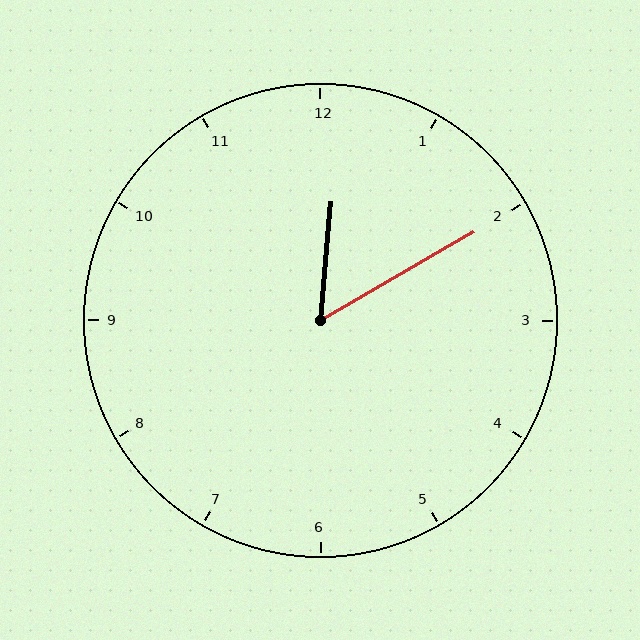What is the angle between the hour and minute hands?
Approximately 55 degrees.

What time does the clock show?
12:10.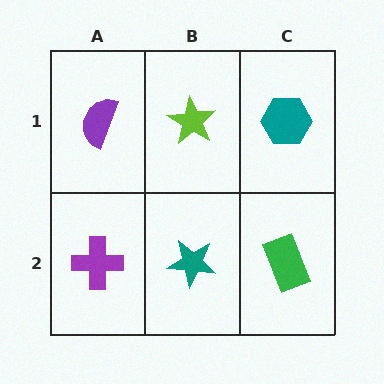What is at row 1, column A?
A purple semicircle.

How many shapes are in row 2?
3 shapes.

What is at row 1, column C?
A teal hexagon.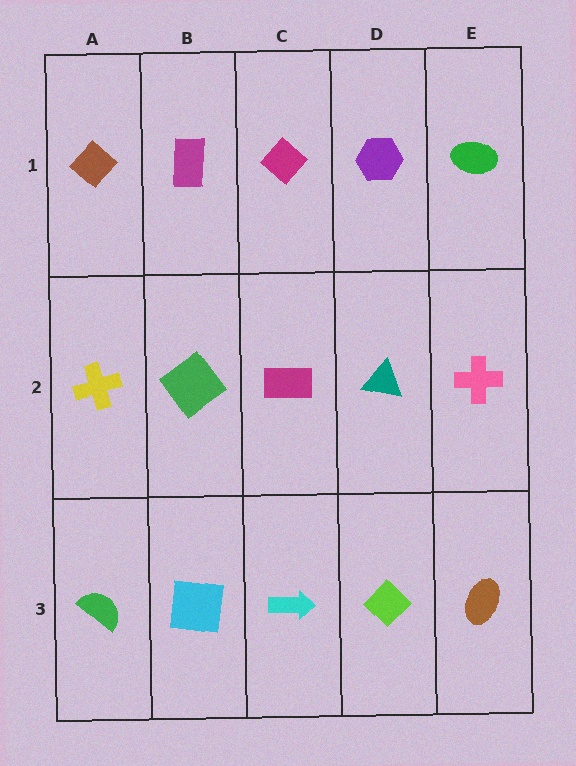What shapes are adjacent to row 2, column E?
A green ellipse (row 1, column E), a brown ellipse (row 3, column E), a teal triangle (row 2, column D).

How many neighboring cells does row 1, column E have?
2.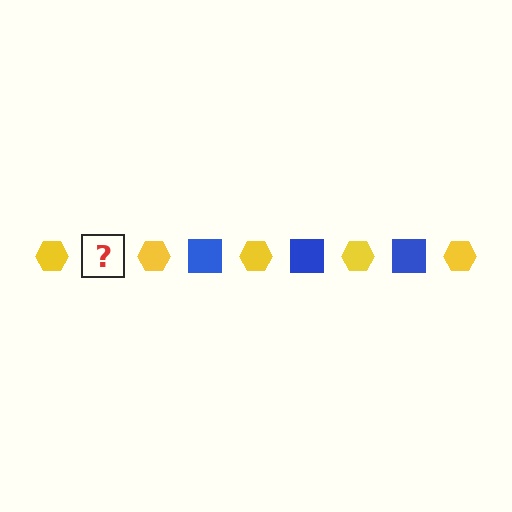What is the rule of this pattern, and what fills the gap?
The rule is that the pattern alternates between yellow hexagon and blue square. The gap should be filled with a blue square.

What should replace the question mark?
The question mark should be replaced with a blue square.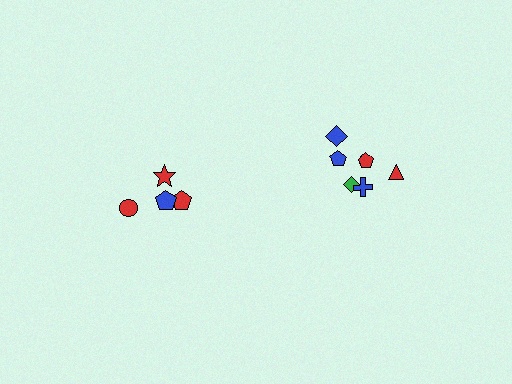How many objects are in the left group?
There are 4 objects.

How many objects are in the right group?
There are 6 objects.